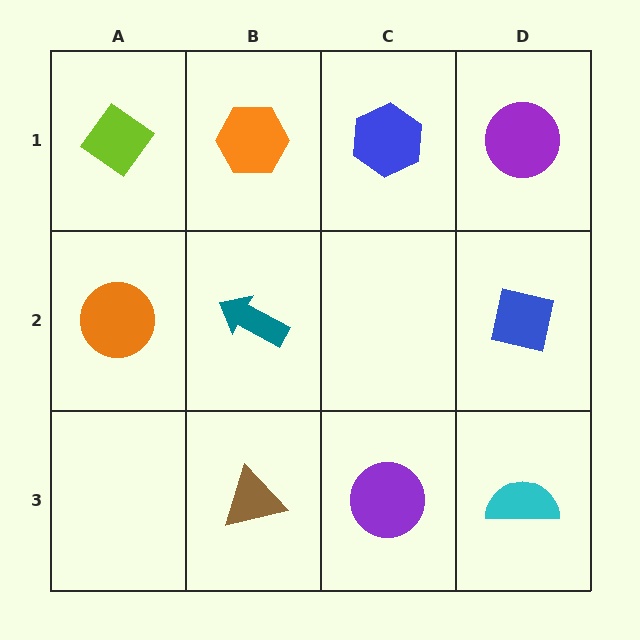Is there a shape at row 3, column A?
No, that cell is empty.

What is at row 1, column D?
A purple circle.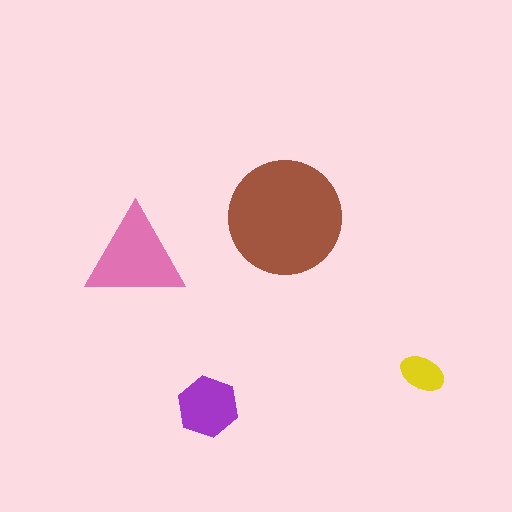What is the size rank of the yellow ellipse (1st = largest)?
4th.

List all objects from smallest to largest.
The yellow ellipse, the purple hexagon, the pink triangle, the brown circle.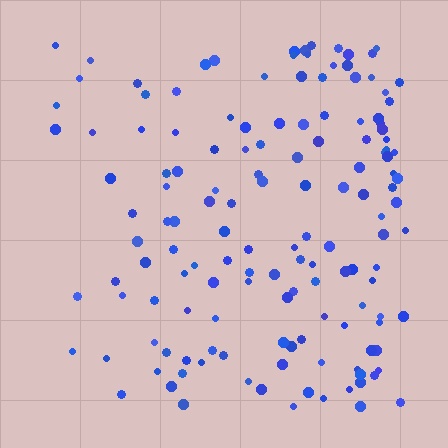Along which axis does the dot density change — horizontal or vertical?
Horizontal.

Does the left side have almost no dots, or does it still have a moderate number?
Still a moderate number, just noticeably fewer than the right.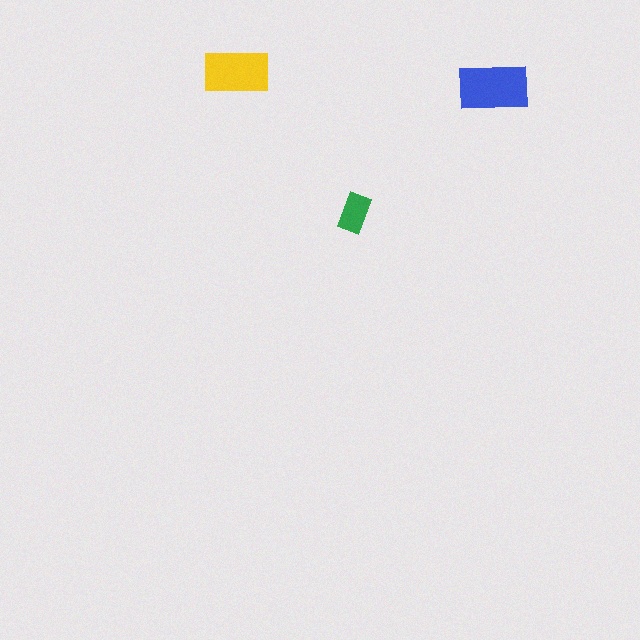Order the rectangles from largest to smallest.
the blue one, the yellow one, the green one.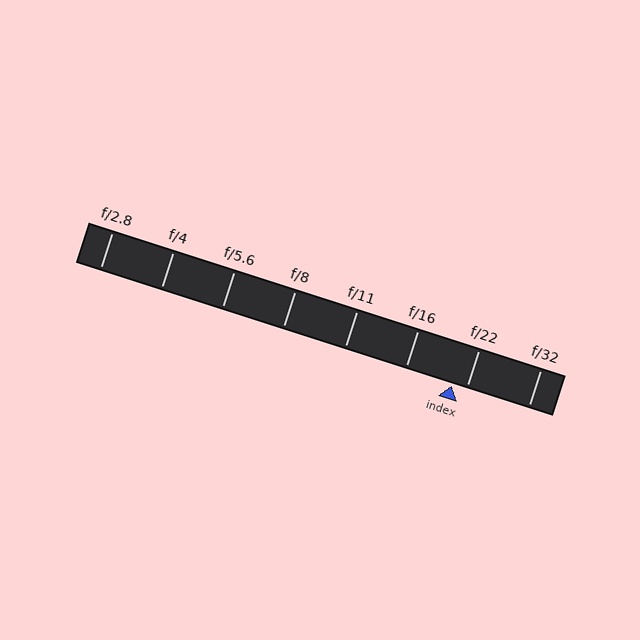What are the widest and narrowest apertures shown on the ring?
The widest aperture shown is f/2.8 and the narrowest is f/32.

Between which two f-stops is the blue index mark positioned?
The index mark is between f/16 and f/22.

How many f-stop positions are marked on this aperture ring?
There are 8 f-stop positions marked.